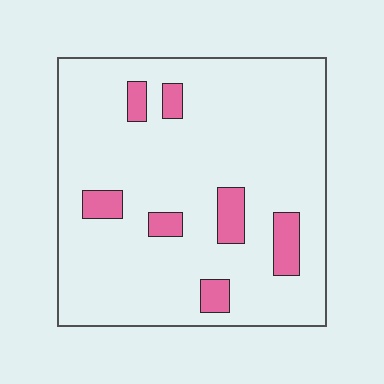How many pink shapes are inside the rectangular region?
7.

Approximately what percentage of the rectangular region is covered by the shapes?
Approximately 10%.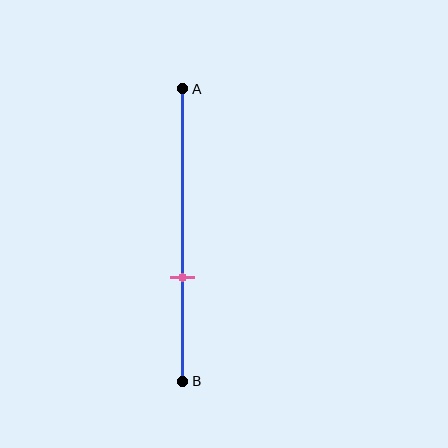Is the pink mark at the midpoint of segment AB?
No, the mark is at about 65% from A, not at the 50% midpoint.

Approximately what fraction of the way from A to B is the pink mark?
The pink mark is approximately 65% of the way from A to B.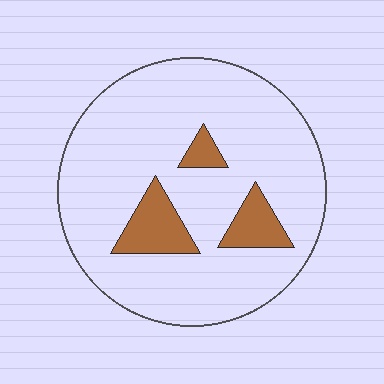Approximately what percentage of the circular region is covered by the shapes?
Approximately 15%.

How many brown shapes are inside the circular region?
3.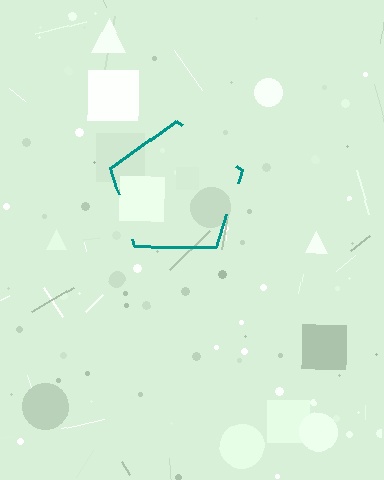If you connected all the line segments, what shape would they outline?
They would outline a pentagon.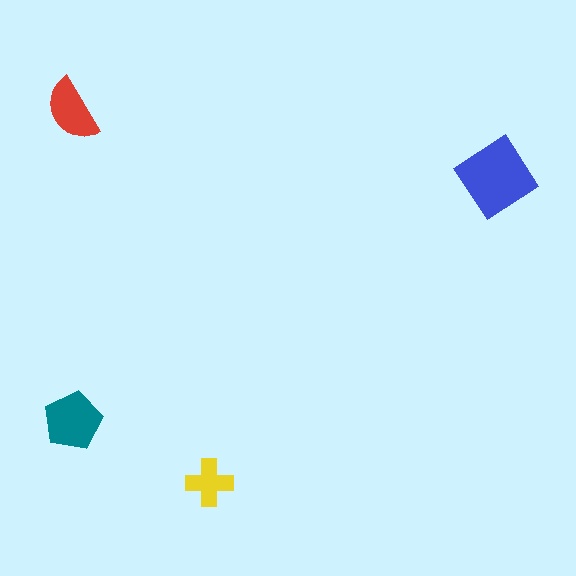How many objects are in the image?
There are 4 objects in the image.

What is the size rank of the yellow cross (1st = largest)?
4th.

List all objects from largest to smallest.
The blue diamond, the teal pentagon, the red semicircle, the yellow cross.